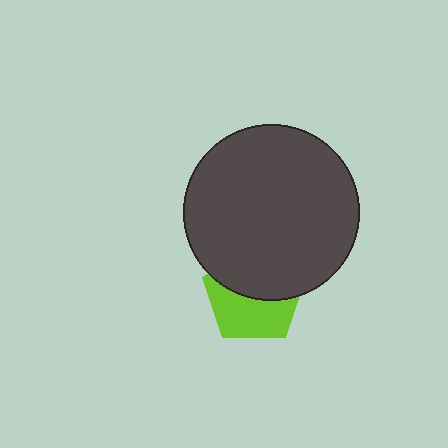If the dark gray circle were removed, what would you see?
You would see the complete lime pentagon.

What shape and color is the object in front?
The object in front is a dark gray circle.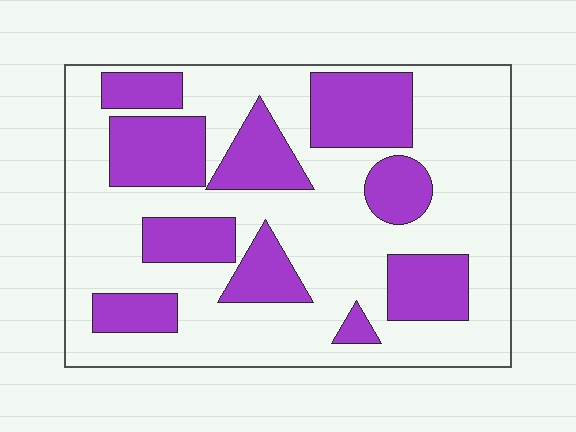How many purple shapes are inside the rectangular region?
10.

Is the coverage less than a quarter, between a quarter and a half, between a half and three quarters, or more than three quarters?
Between a quarter and a half.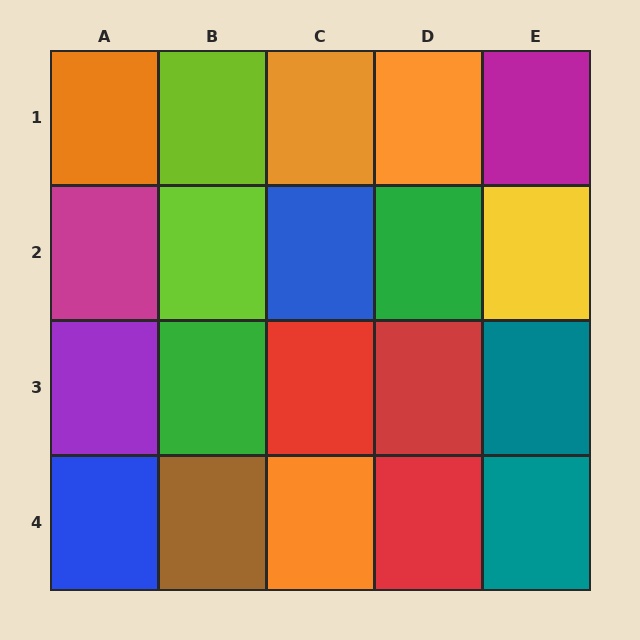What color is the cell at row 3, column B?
Green.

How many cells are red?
3 cells are red.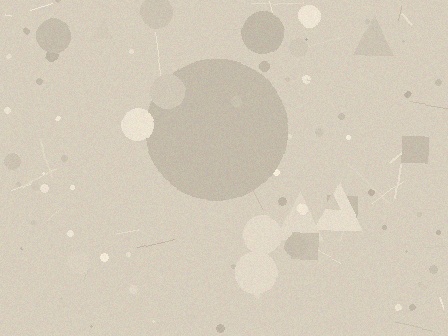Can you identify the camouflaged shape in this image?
The camouflaged shape is a circle.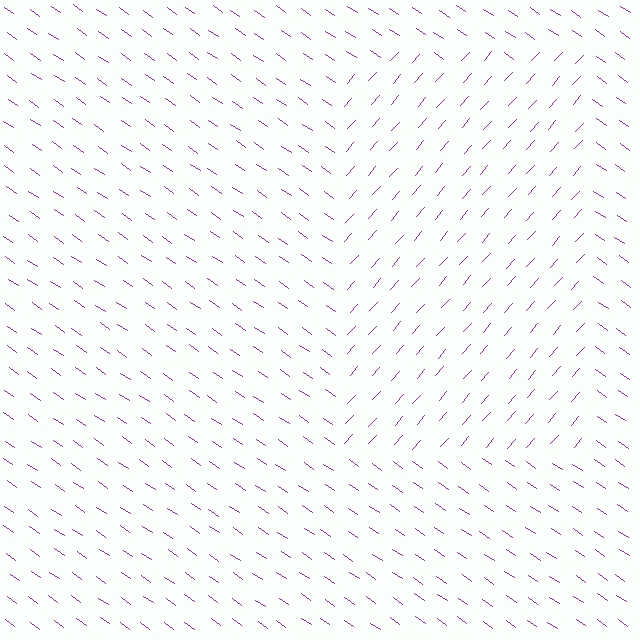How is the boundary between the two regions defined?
The boundary is defined purely by a change in line orientation (approximately 83 degrees difference). All lines are the same color and thickness.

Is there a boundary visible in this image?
Yes, there is a texture boundary formed by a change in line orientation.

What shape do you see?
I see a rectangle.